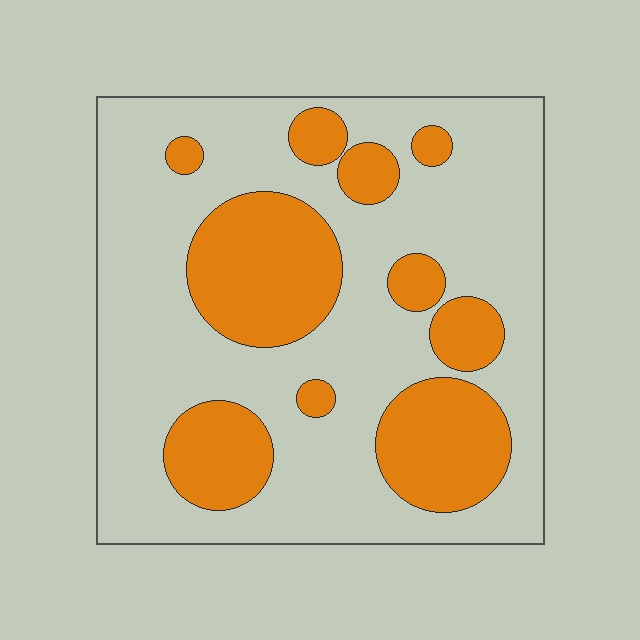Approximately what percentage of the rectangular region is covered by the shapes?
Approximately 30%.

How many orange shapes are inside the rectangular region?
10.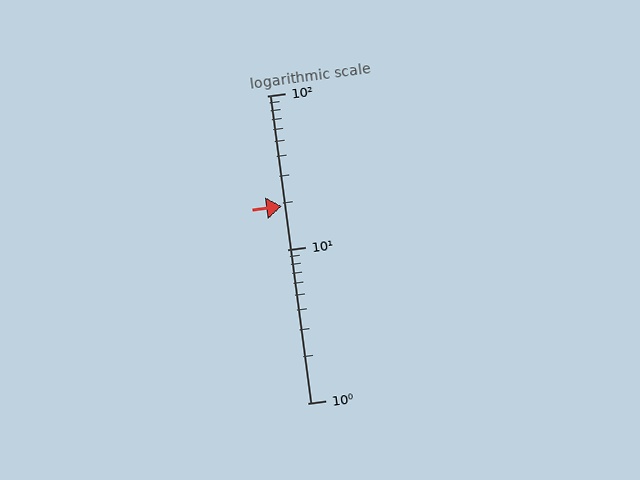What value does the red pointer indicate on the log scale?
The pointer indicates approximately 19.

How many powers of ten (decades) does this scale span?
The scale spans 2 decades, from 1 to 100.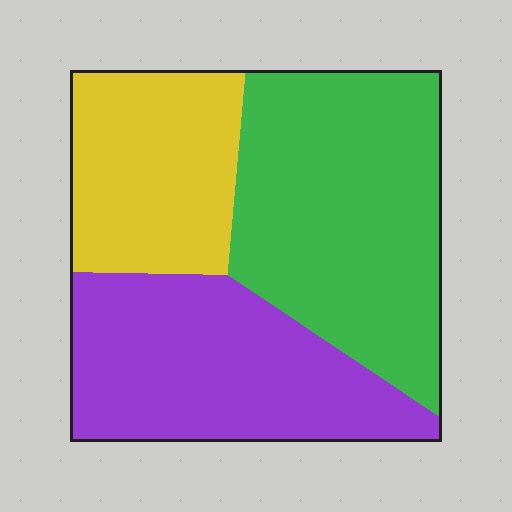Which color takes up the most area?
Green, at roughly 40%.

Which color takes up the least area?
Yellow, at roughly 25%.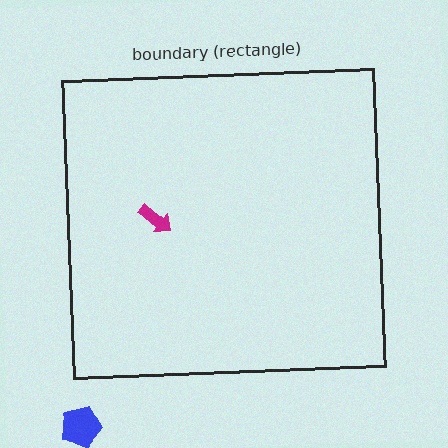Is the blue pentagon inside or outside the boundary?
Outside.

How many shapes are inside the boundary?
1 inside, 1 outside.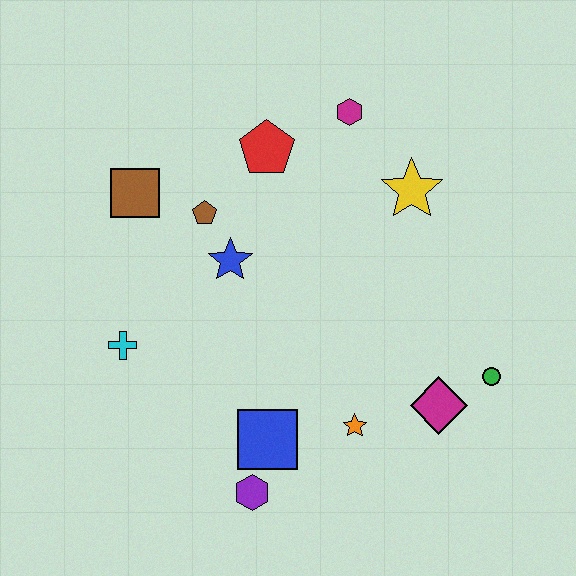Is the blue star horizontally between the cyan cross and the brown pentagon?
No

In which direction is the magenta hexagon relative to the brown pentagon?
The magenta hexagon is to the right of the brown pentagon.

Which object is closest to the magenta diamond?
The green circle is closest to the magenta diamond.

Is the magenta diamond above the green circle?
No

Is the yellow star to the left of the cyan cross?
No